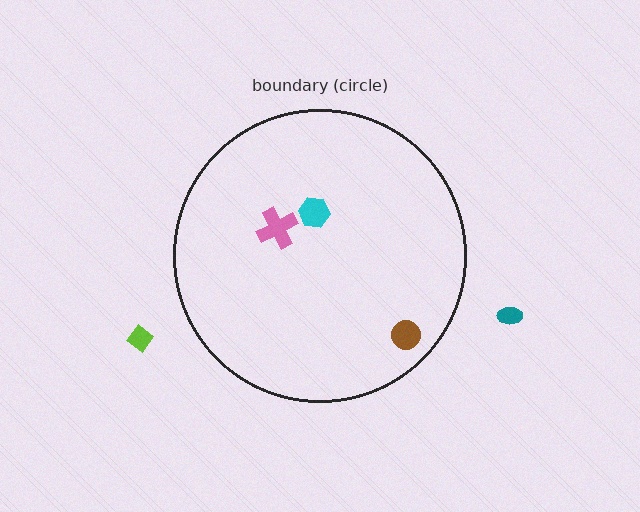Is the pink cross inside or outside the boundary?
Inside.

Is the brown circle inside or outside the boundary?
Inside.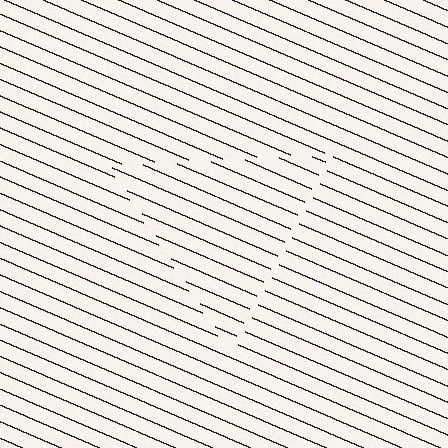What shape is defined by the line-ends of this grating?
An illusory triangle. The interior of the shape contains the same grating, shifted by half a period — the contour is defined by the phase discontinuity where line-ends from the inner and outer gratings abut.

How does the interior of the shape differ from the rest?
The interior of the shape contains the same grating, shifted by half a period — the contour is defined by the phase discontinuity where line-ends from the inner and outer gratings abut.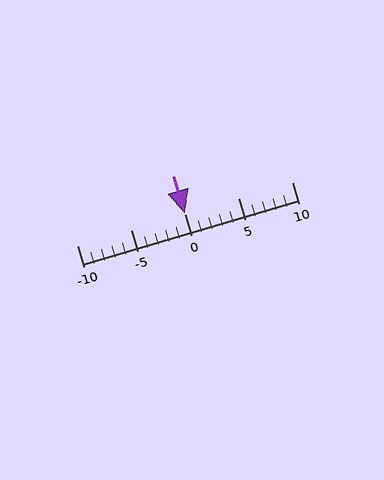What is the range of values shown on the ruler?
The ruler shows values from -10 to 10.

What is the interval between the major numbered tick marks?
The major tick marks are spaced 5 units apart.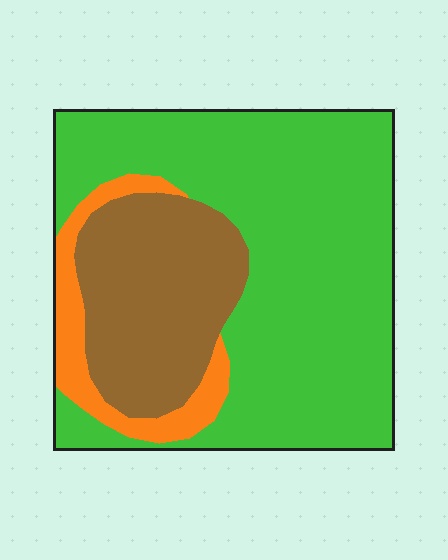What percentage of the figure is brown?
Brown takes up about one quarter (1/4) of the figure.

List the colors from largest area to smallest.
From largest to smallest: green, brown, orange.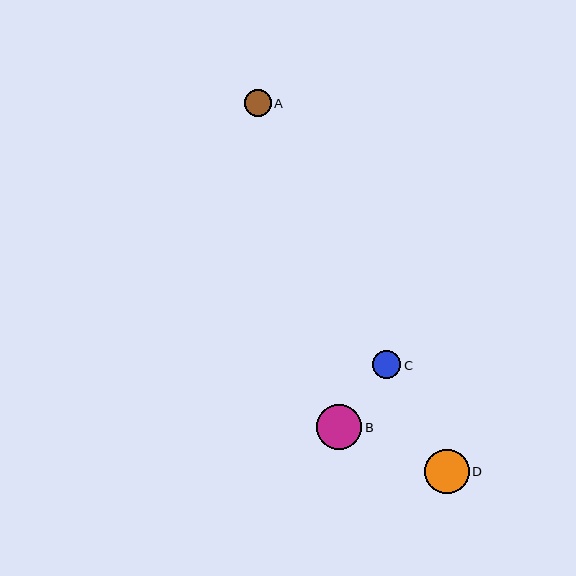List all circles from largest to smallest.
From largest to smallest: B, D, C, A.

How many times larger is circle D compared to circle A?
Circle D is approximately 1.7 times the size of circle A.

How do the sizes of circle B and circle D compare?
Circle B and circle D are approximately the same size.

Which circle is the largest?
Circle B is the largest with a size of approximately 46 pixels.